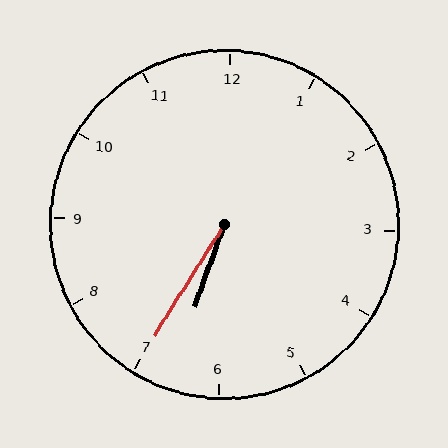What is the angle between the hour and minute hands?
Approximately 12 degrees.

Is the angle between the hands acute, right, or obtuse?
It is acute.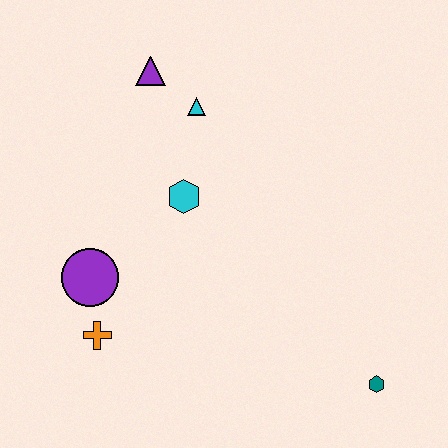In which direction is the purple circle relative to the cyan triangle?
The purple circle is below the cyan triangle.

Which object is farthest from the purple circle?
The teal hexagon is farthest from the purple circle.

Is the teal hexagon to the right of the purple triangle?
Yes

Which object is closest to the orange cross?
The purple circle is closest to the orange cross.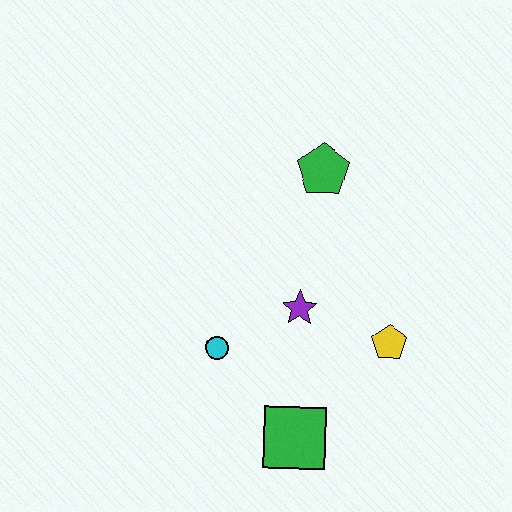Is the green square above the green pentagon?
No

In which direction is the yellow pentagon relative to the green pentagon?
The yellow pentagon is below the green pentagon.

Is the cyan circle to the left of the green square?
Yes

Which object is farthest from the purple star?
The green pentagon is farthest from the purple star.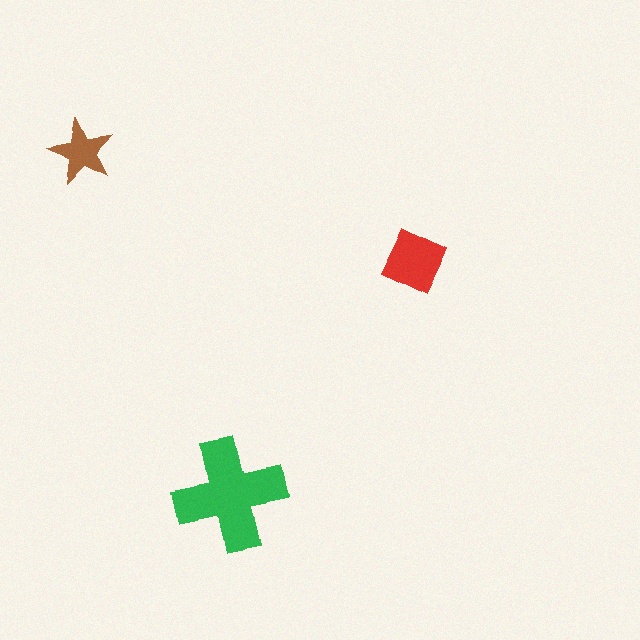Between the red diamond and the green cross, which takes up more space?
The green cross.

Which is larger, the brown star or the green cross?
The green cross.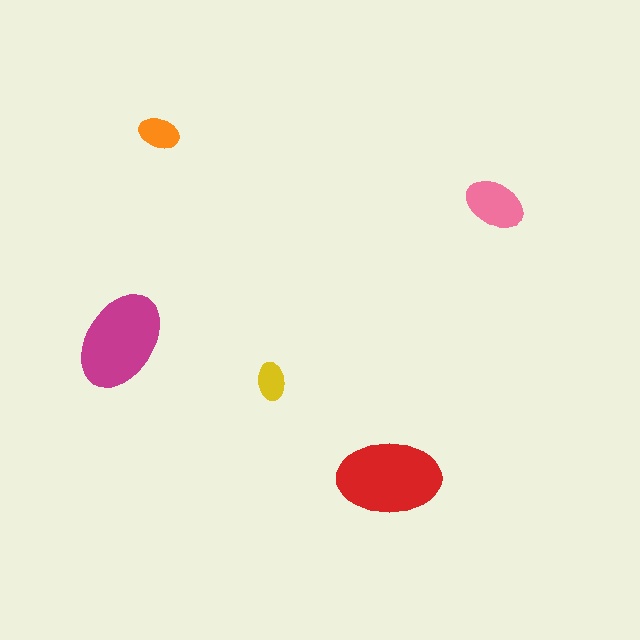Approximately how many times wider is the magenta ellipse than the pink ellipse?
About 1.5 times wider.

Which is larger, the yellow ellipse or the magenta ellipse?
The magenta one.